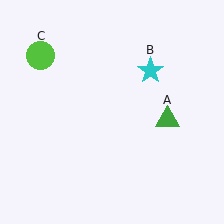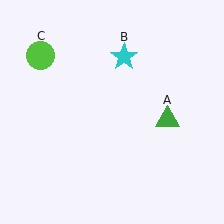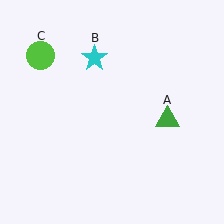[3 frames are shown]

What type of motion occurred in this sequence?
The cyan star (object B) rotated counterclockwise around the center of the scene.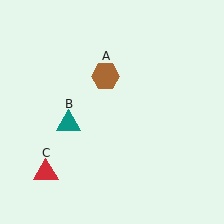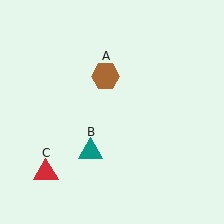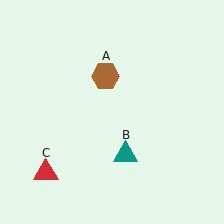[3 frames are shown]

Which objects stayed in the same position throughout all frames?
Brown hexagon (object A) and red triangle (object C) remained stationary.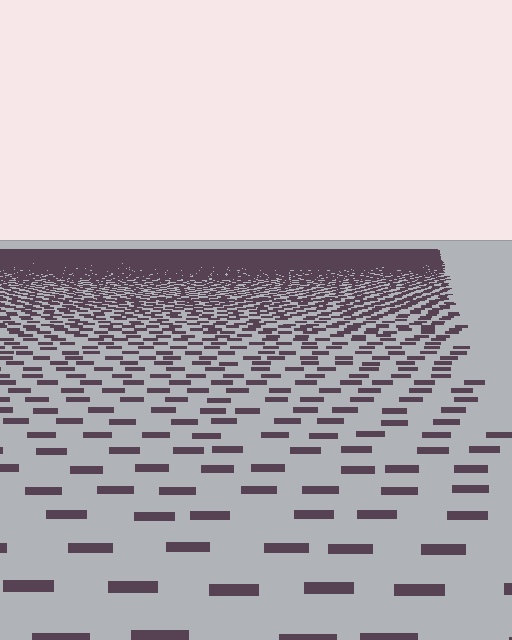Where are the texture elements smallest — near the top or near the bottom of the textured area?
Near the top.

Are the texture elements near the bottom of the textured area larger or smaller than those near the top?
Larger. Near the bottom, elements are closer to the viewer and appear at a bigger on-screen size.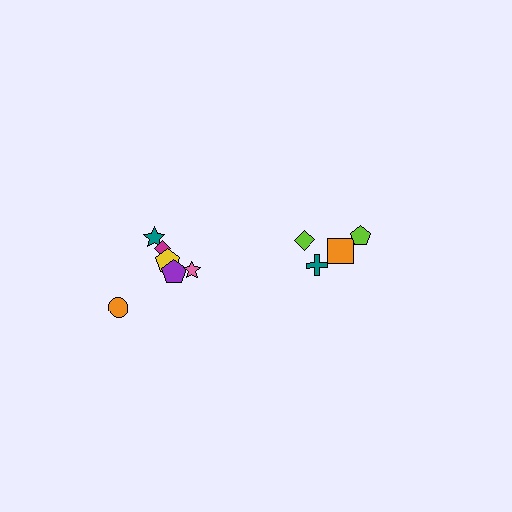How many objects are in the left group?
There are 6 objects.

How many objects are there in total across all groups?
There are 10 objects.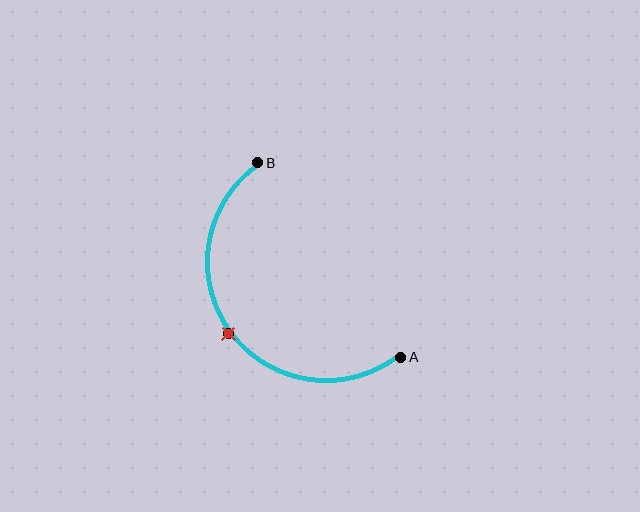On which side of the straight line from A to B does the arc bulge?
The arc bulges below and to the left of the straight line connecting A and B.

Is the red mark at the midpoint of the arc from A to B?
Yes. The red mark lies on the arc at equal arc-length from both A and B — it is the arc midpoint.